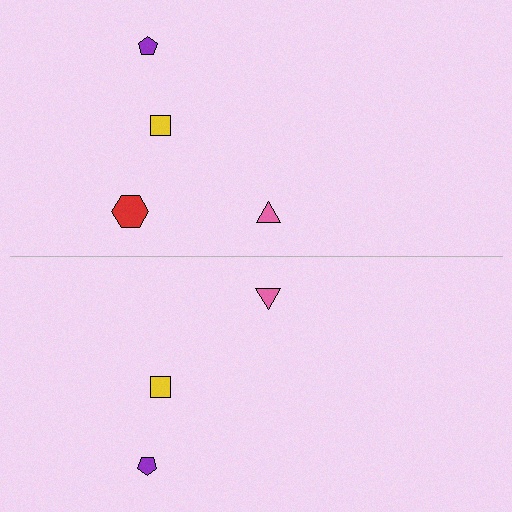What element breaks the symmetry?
A red hexagon is missing from the bottom side.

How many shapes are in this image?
There are 7 shapes in this image.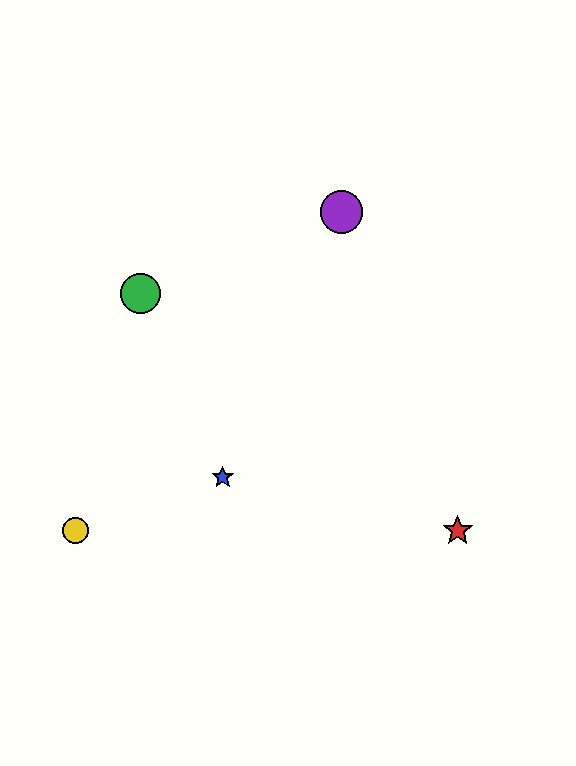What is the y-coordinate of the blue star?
The blue star is at y≈477.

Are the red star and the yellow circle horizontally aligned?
Yes, both are at y≈531.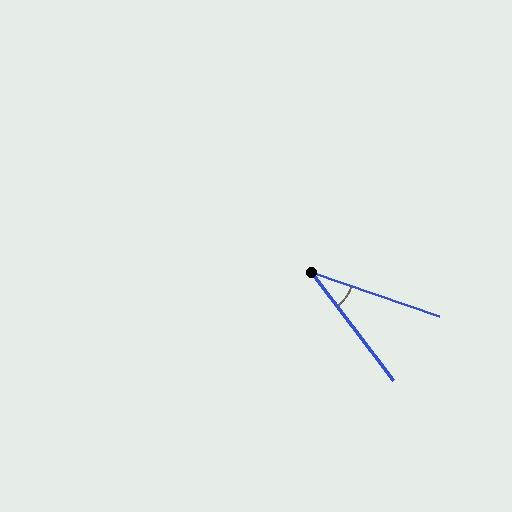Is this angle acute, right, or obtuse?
It is acute.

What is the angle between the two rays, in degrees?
Approximately 34 degrees.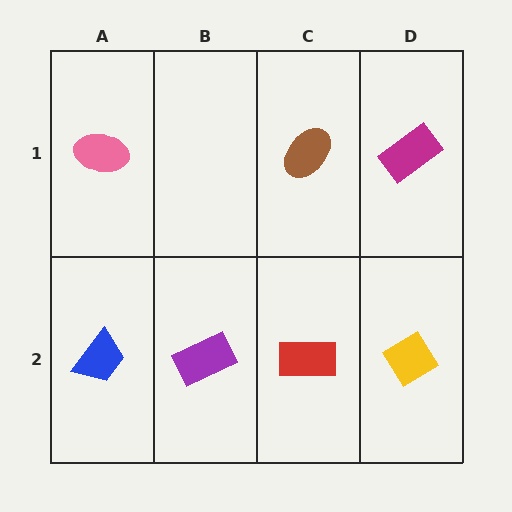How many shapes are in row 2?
4 shapes.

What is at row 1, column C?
A brown ellipse.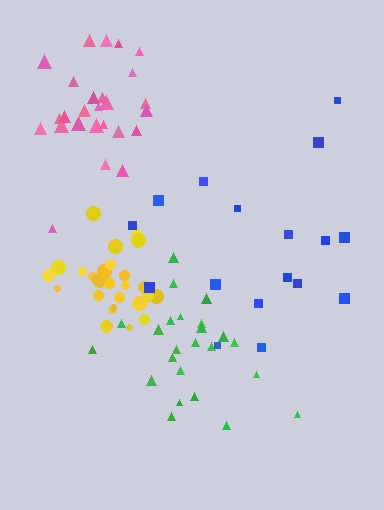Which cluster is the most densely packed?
Yellow.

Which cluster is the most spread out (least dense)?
Blue.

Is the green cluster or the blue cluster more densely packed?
Green.